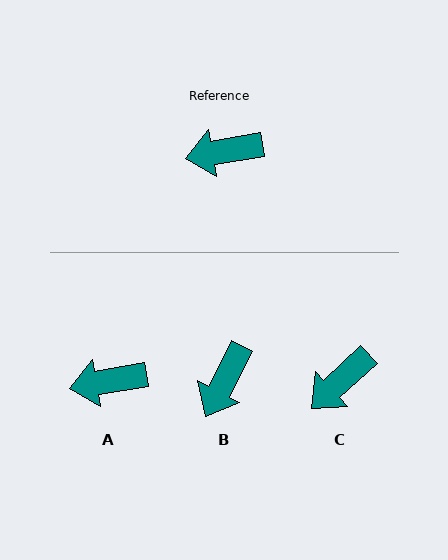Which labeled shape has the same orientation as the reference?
A.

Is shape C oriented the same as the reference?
No, it is off by about 33 degrees.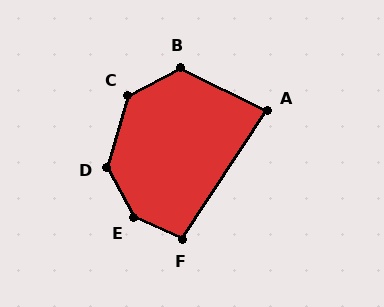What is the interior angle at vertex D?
Approximately 135 degrees (obtuse).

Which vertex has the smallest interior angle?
A, at approximately 83 degrees.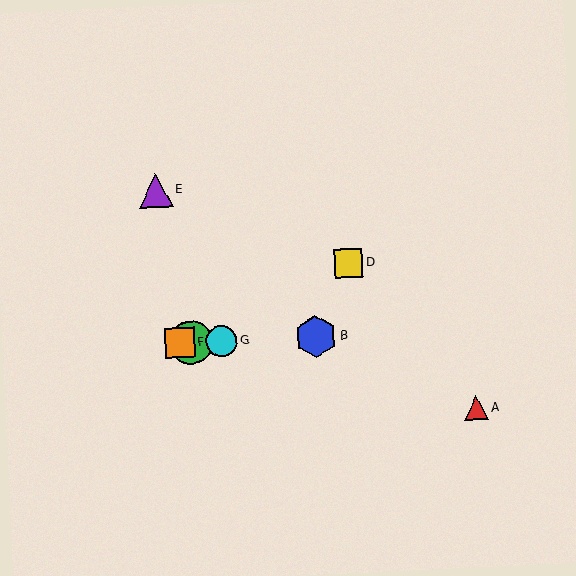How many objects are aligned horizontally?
4 objects (B, C, F, G) are aligned horizontally.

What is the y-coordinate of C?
Object C is at y≈343.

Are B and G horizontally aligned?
Yes, both are at y≈337.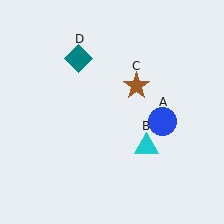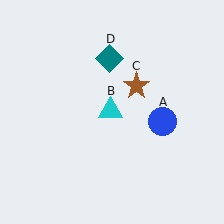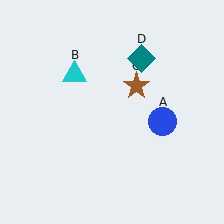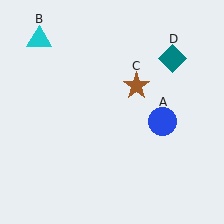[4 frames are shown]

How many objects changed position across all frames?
2 objects changed position: cyan triangle (object B), teal diamond (object D).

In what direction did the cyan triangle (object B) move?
The cyan triangle (object B) moved up and to the left.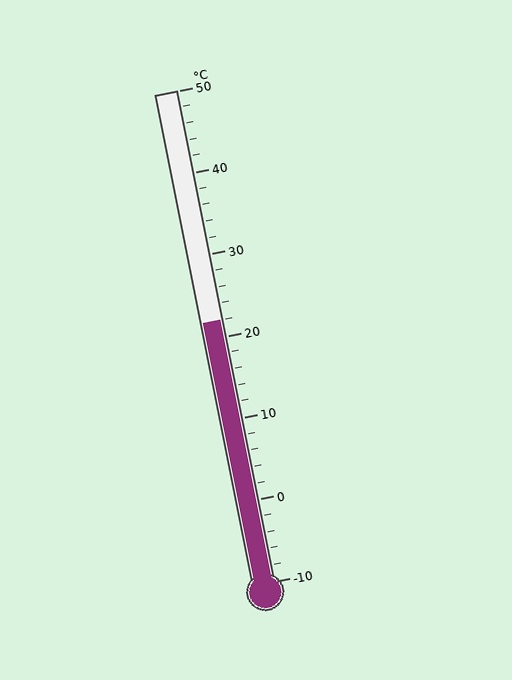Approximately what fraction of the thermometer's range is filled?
The thermometer is filled to approximately 55% of its range.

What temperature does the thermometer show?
The thermometer shows approximately 22°C.